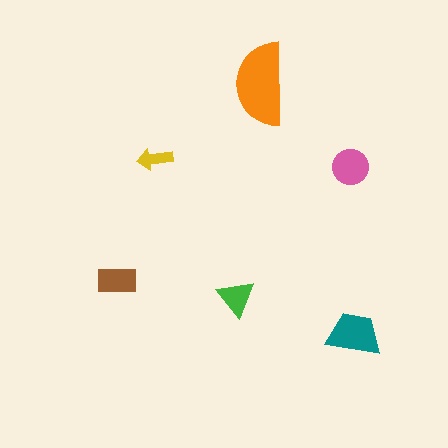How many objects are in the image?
There are 6 objects in the image.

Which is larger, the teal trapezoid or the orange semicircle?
The orange semicircle.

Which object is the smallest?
The yellow arrow.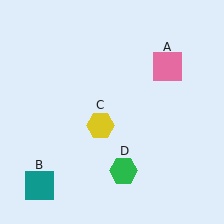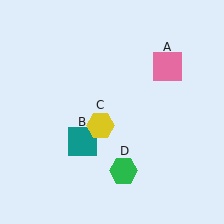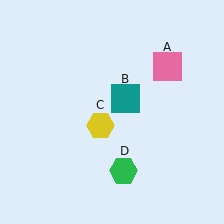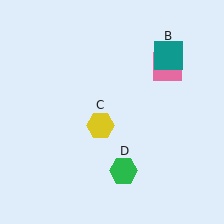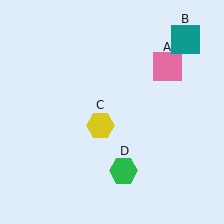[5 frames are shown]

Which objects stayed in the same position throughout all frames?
Pink square (object A) and yellow hexagon (object C) and green hexagon (object D) remained stationary.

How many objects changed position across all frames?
1 object changed position: teal square (object B).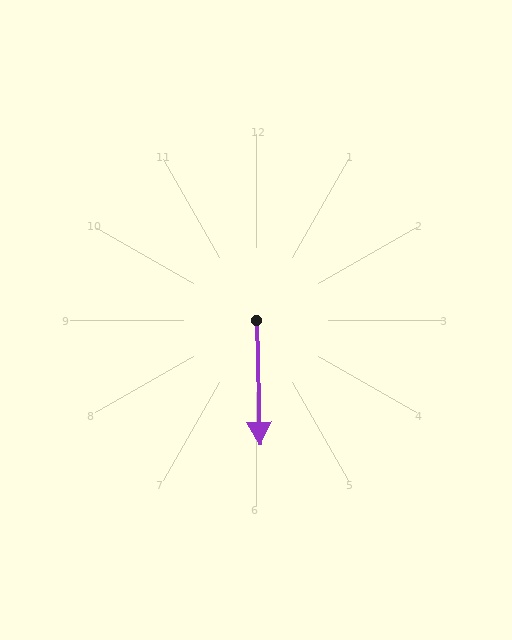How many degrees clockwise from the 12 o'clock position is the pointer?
Approximately 179 degrees.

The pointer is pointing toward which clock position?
Roughly 6 o'clock.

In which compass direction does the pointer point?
South.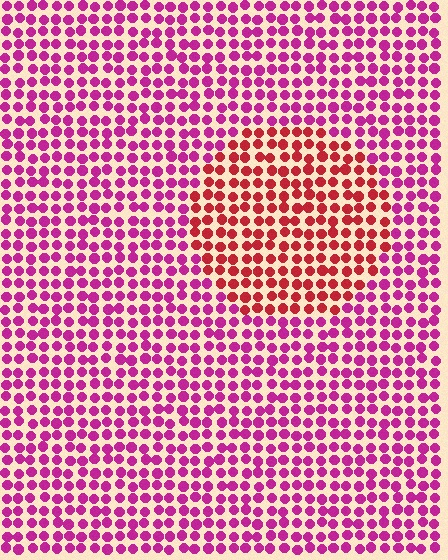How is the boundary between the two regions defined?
The boundary is defined purely by a slight shift in hue (about 38 degrees). Spacing, size, and orientation are identical on both sides.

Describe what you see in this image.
The image is filled with small magenta elements in a uniform arrangement. A circle-shaped region is visible where the elements are tinted to a slightly different hue, forming a subtle color boundary.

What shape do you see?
I see a circle.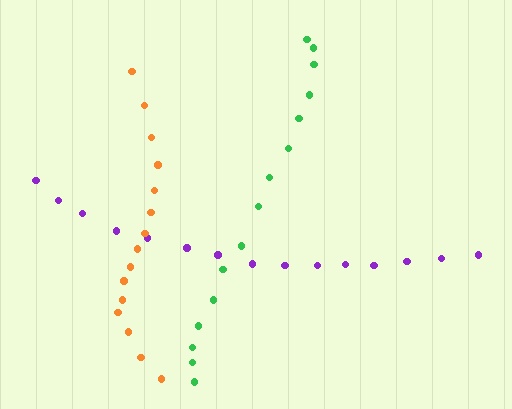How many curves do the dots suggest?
There are 3 distinct paths.